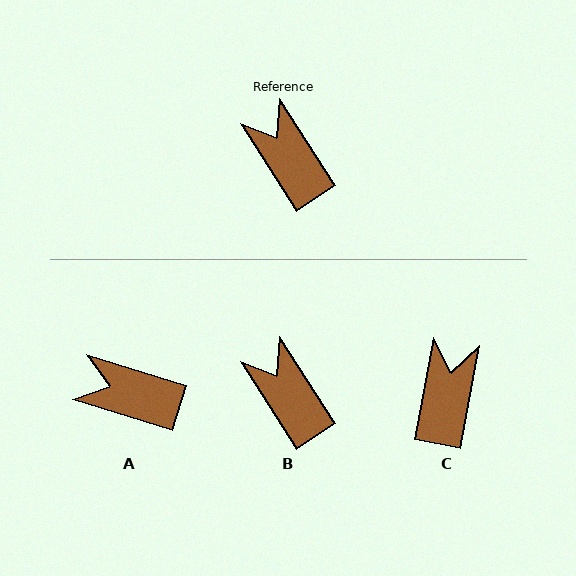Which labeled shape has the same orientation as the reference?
B.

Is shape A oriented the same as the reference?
No, it is off by about 40 degrees.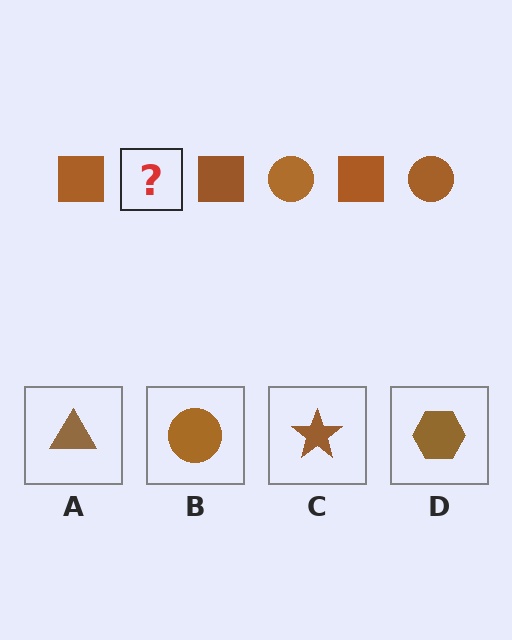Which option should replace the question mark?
Option B.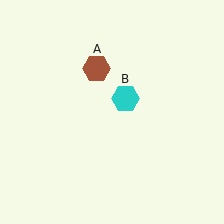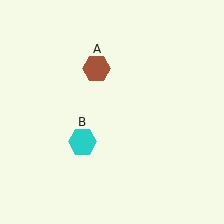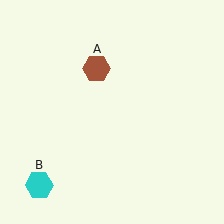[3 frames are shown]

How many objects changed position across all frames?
1 object changed position: cyan hexagon (object B).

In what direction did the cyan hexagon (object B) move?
The cyan hexagon (object B) moved down and to the left.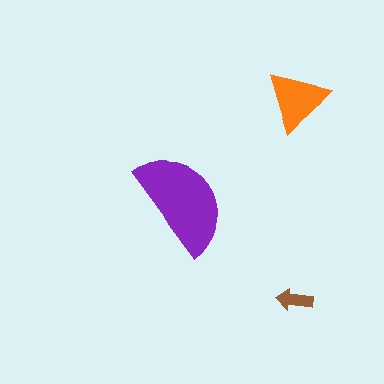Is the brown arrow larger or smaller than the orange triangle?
Smaller.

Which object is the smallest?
The brown arrow.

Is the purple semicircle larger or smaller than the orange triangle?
Larger.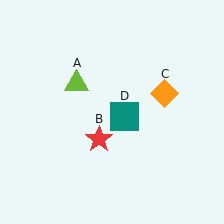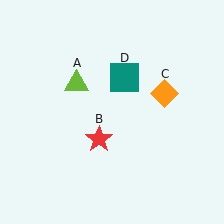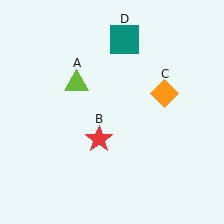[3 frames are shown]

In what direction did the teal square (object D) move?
The teal square (object D) moved up.